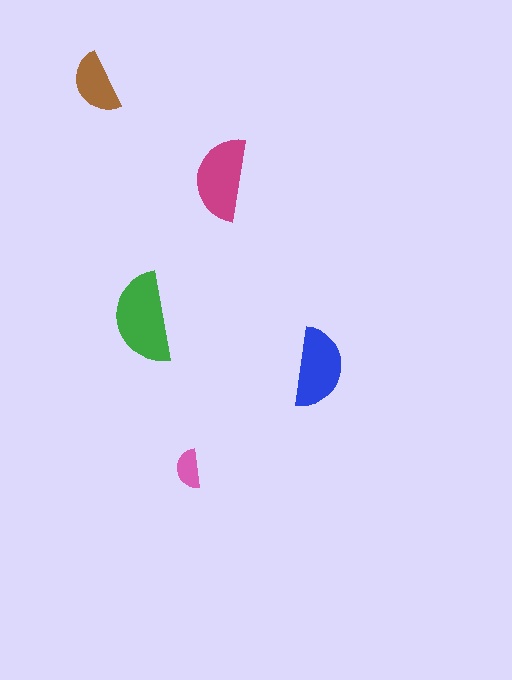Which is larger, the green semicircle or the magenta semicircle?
The green one.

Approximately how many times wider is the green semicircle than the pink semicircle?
About 2.5 times wider.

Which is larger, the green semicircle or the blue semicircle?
The green one.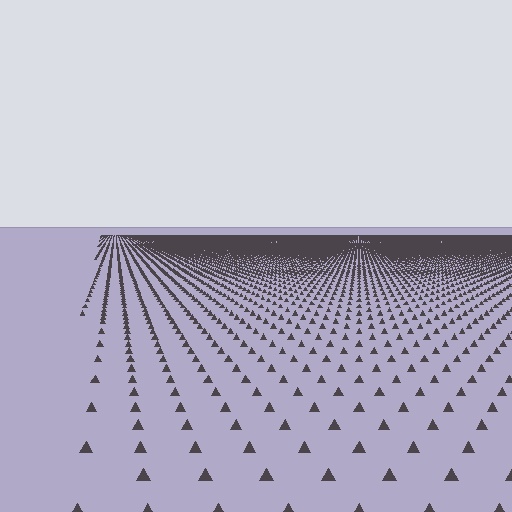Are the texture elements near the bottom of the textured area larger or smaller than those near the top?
Larger. Near the bottom, elements are closer to the viewer and appear at a bigger on-screen size.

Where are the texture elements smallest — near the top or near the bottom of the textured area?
Near the top.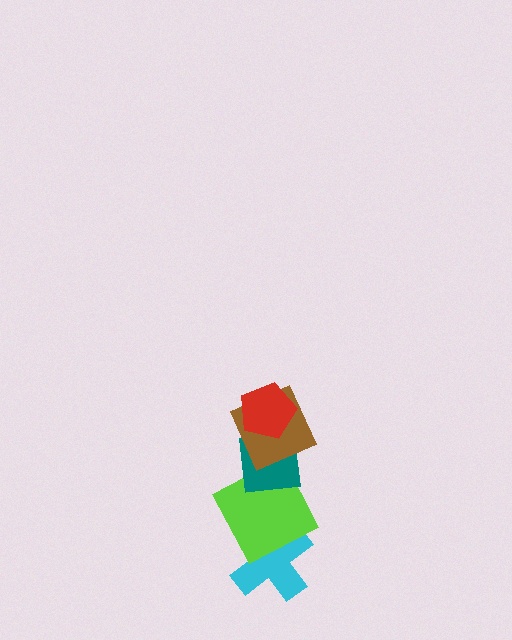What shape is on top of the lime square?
The teal square is on top of the lime square.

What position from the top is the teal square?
The teal square is 3rd from the top.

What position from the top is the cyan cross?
The cyan cross is 5th from the top.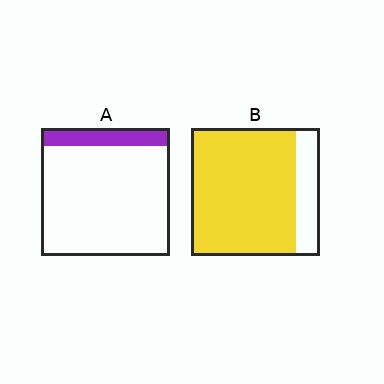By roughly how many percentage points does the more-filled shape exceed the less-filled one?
By roughly 65 percentage points (B over A).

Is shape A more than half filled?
No.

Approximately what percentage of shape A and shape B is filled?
A is approximately 15% and B is approximately 80%.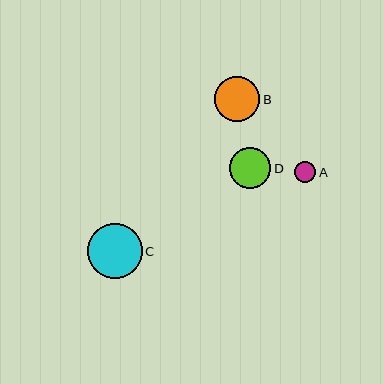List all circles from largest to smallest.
From largest to smallest: C, B, D, A.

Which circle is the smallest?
Circle A is the smallest with a size of approximately 21 pixels.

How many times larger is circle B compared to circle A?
Circle B is approximately 2.2 times the size of circle A.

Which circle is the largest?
Circle C is the largest with a size of approximately 55 pixels.